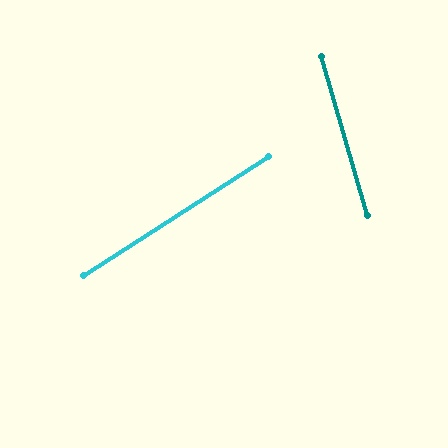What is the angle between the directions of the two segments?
Approximately 73 degrees.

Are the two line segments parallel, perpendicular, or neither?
Neither parallel nor perpendicular — they differ by about 73°.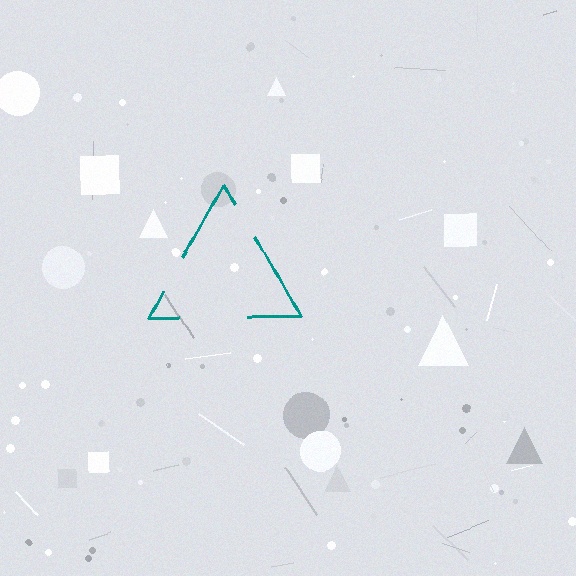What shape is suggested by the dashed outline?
The dashed outline suggests a triangle.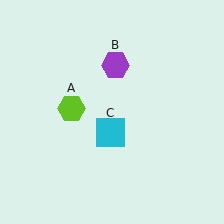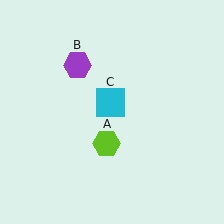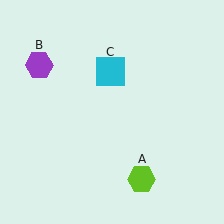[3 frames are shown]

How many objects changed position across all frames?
3 objects changed position: lime hexagon (object A), purple hexagon (object B), cyan square (object C).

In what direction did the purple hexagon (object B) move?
The purple hexagon (object B) moved left.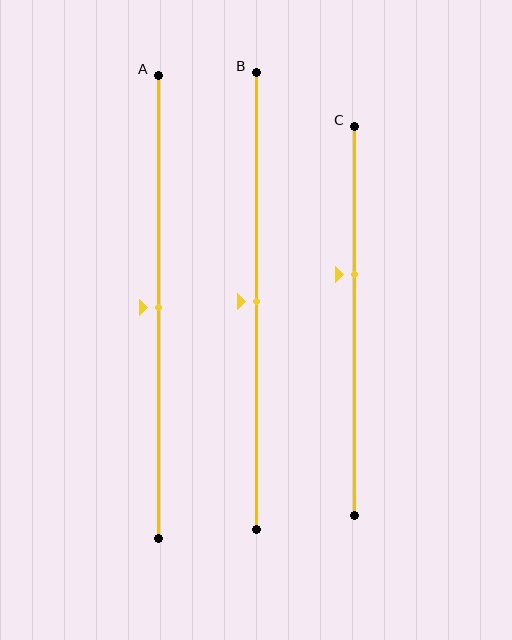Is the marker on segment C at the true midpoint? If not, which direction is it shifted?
No, the marker on segment C is shifted upward by about 12% of the segment length.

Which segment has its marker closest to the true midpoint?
Segment A has its marker closest to the true midpoint.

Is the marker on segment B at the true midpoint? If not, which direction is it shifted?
Yes, the marker on segment B is at the true midpoint.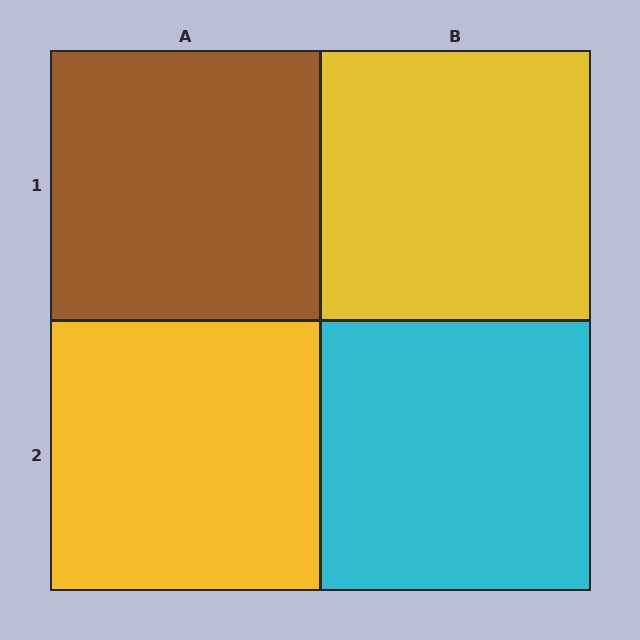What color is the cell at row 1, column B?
Yellow.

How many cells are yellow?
2 cells are yellow.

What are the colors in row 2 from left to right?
Yellow, cyan.